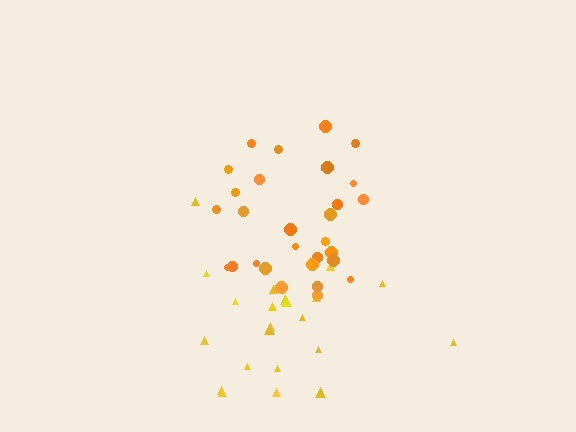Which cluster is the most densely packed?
Orange.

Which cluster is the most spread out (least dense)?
Yellow.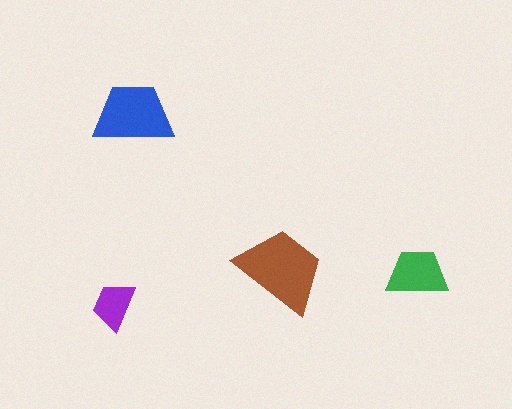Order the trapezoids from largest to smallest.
the brown one, the blue one, the green one, the purple one.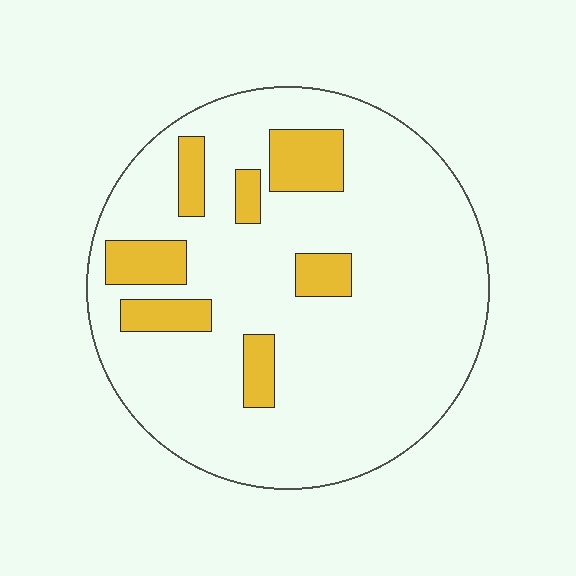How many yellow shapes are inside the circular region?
7.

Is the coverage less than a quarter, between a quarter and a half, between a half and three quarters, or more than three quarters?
Less than a quarter.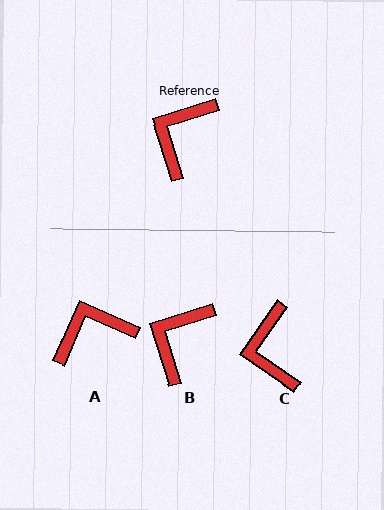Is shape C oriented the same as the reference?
No, it is off by about 38 degrees.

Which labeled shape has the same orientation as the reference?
B.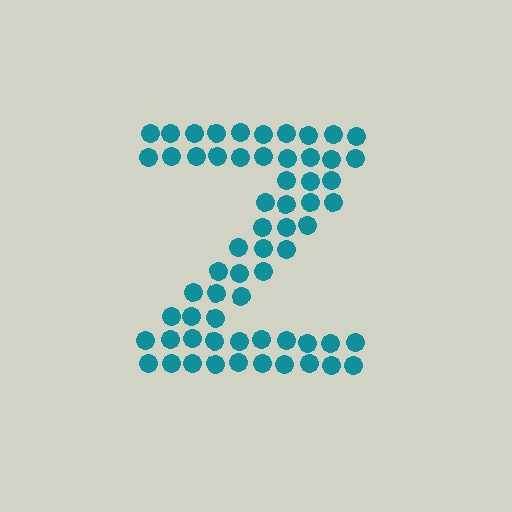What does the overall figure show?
The overall figure shows the letter Z.